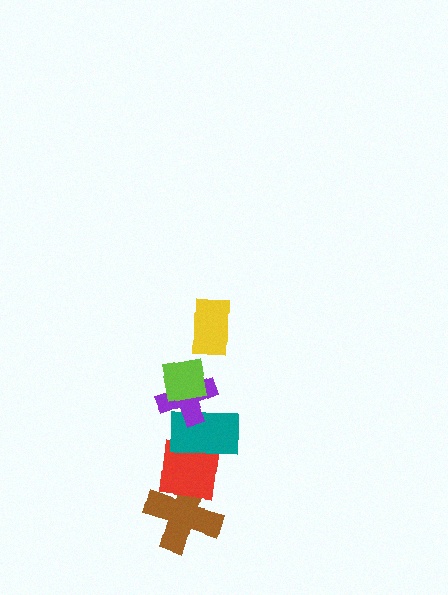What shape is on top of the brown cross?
The red square is on top of the brown cross.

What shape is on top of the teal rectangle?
The purple cross is on top of the teal rectangle.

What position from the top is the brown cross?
The brown cross is 6th from the top.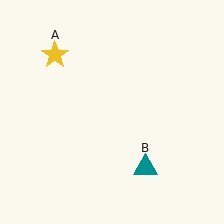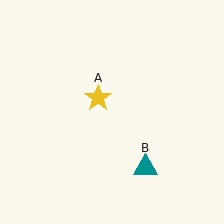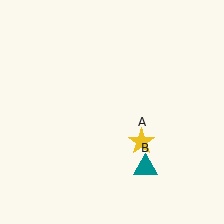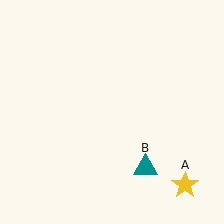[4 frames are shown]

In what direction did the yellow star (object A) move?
The yellow star (object A) moved down and to the right.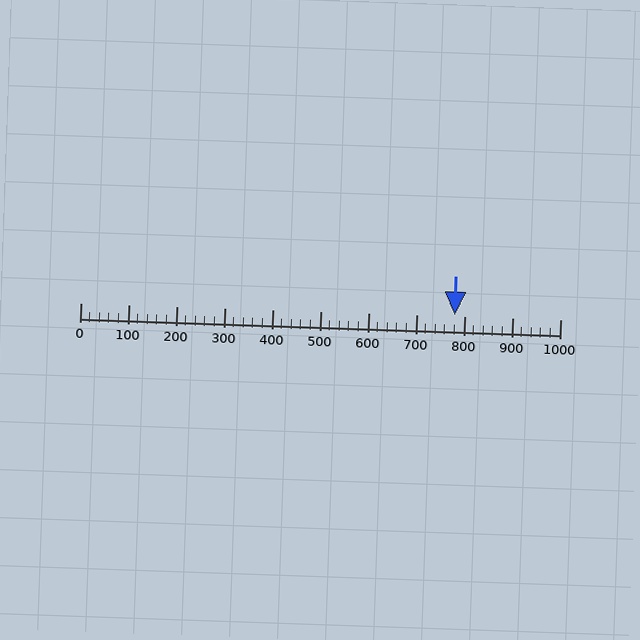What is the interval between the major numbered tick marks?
The major tick marks are spaced 100 units apart.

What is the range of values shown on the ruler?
The ruler shows values from 0 to 1000.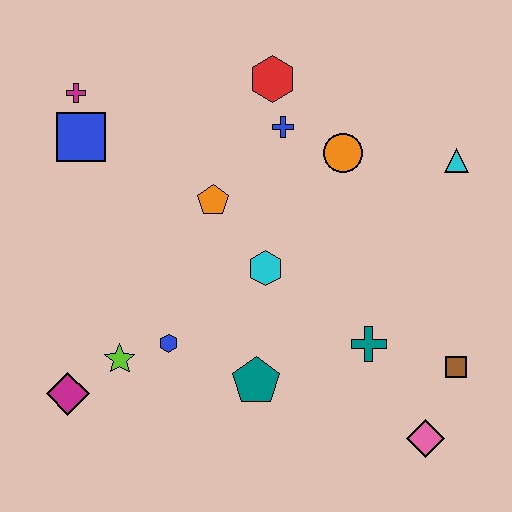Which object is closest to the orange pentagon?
The cyan hexagon is closest to the orange pentagon.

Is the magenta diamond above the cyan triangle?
No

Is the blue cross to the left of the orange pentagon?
No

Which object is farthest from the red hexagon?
The pink diamond is farthest from the red hexagon.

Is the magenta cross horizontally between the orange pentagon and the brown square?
No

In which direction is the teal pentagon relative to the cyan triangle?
The teal pentagon is below the cyan triangle.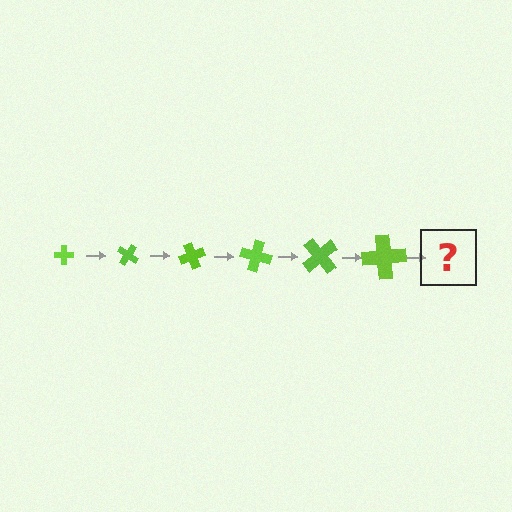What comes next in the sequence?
The next element should be a cross, larger than the previous one and rotated 210 degrees from the start.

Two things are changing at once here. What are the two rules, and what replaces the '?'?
The two rules are that the cross grows larger each step and it rotates 35 degrees each step. The '?' should be a cross, larger than the previous one and rotated 210 degrees from the start.